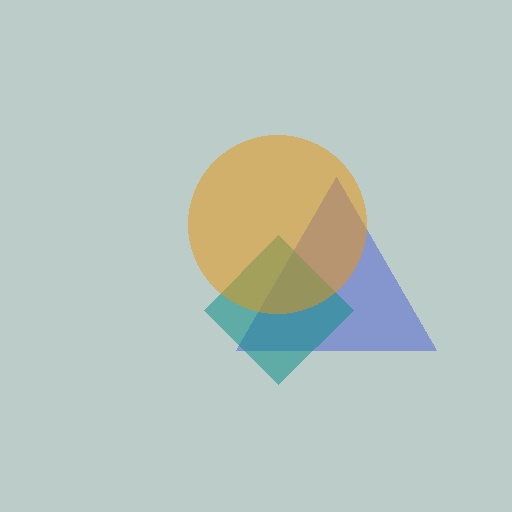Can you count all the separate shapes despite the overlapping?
Yes, there are 3 separate shapes.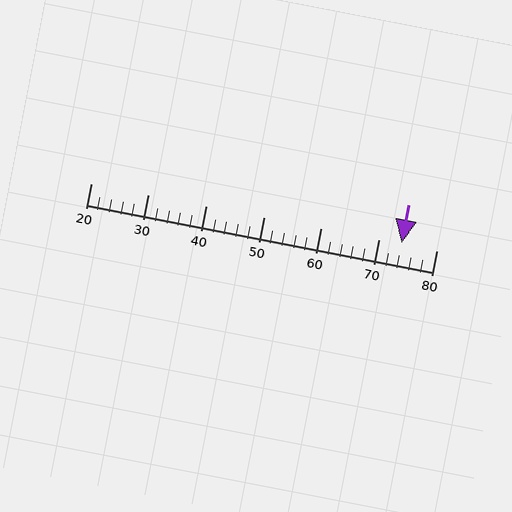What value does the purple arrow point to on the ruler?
The purple arrow points to approximately 74.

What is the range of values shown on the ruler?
The ruler shows values from 20 to 80.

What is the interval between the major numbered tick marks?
The major tick marks are spaced 10 units apart.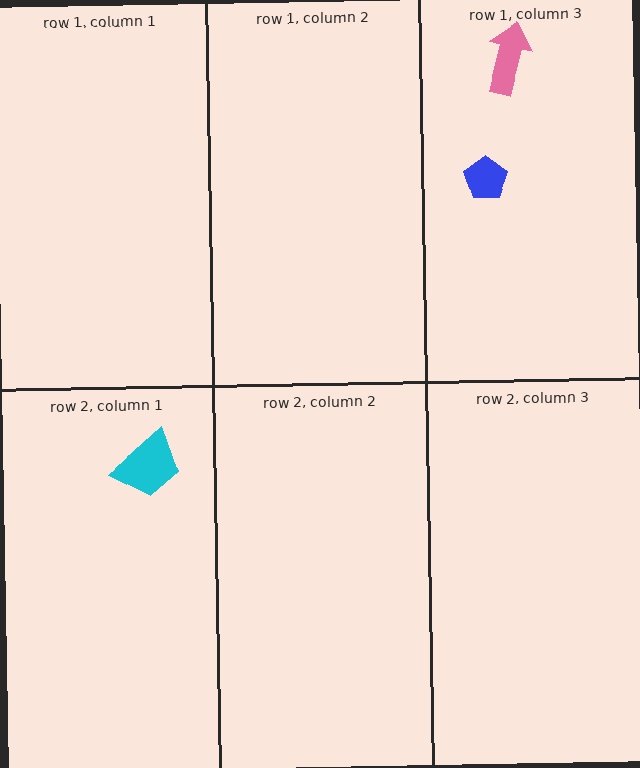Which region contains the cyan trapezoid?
The row 2, column 1 region.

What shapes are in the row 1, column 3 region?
The blue pentagon, the pink arrow.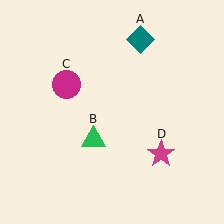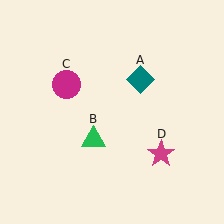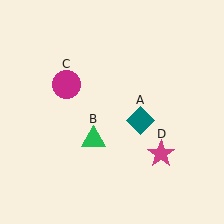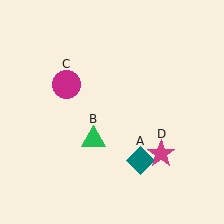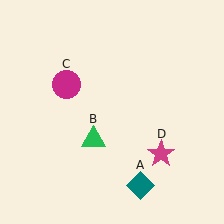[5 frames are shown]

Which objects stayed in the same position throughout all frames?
Green triangle (object B) and magenta circle (object C) and magenta star (object D) remained stationary.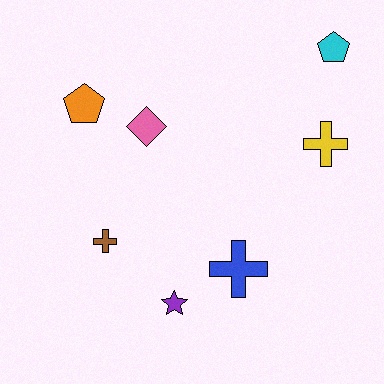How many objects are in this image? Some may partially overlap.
There are 7 objects.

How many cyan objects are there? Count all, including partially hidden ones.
There is 1 cyan object.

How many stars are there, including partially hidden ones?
There is 1 star.